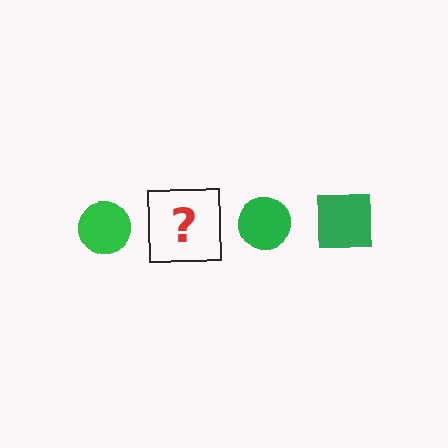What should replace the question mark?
The question mark should be replaced with a green square.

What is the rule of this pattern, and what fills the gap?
The rule is that the pattern cycles through circle, square shapes in green. The gap should be filled with a green square.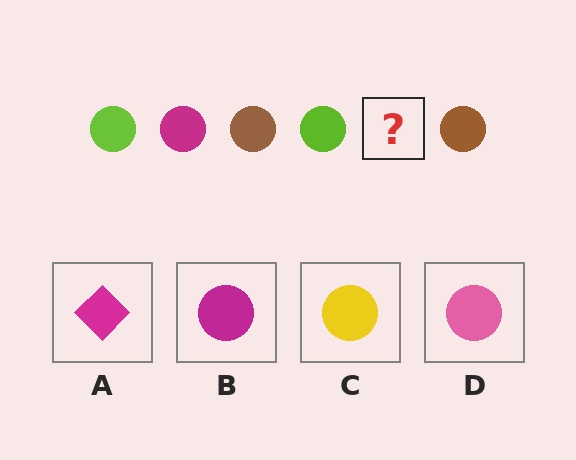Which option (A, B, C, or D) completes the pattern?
B.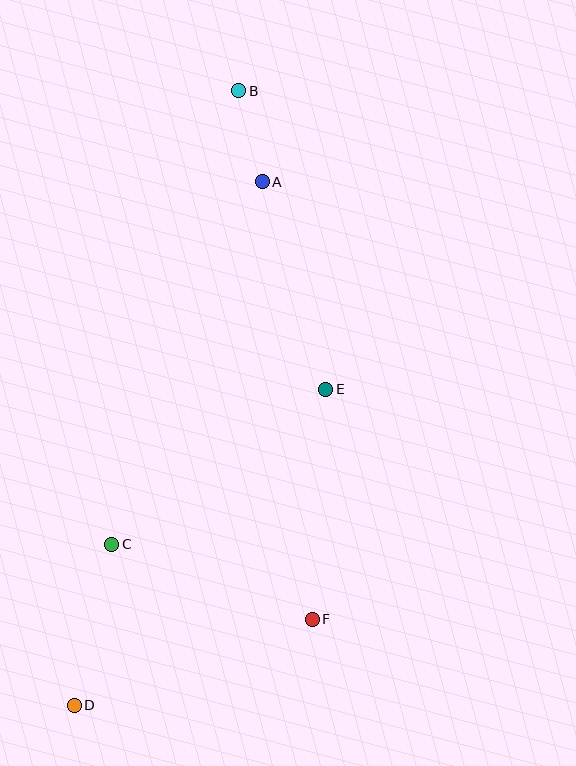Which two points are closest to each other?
Points A and B are closest to each other.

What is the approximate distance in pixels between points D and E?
The distance between D and E is approximately 404 pixels.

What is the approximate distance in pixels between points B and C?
The distance between B and C is approximately 471 pixels.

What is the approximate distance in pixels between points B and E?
The distance between B and E is approximately 311 pixels.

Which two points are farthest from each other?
Points B and D are farthest from each other.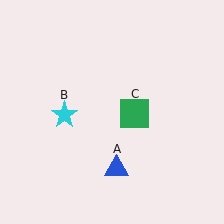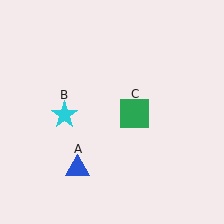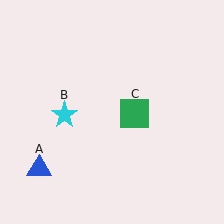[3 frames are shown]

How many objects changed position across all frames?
1 object changed position: blue triangle (object A).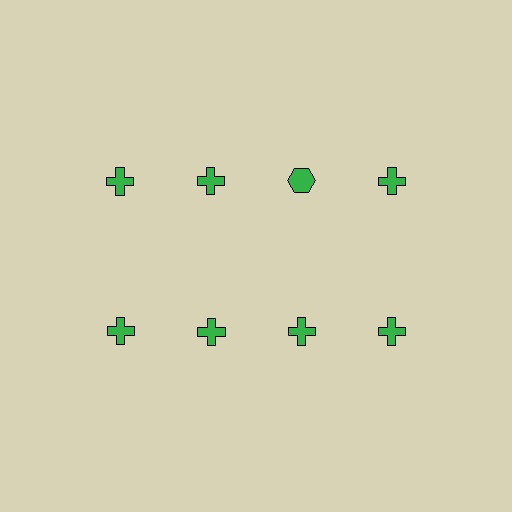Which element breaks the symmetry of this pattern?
The green hexagon in the top row, center column breaks the symmetry. All other shapes are green crosses.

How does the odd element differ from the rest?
It has a different shape: hexagon instead of cross.